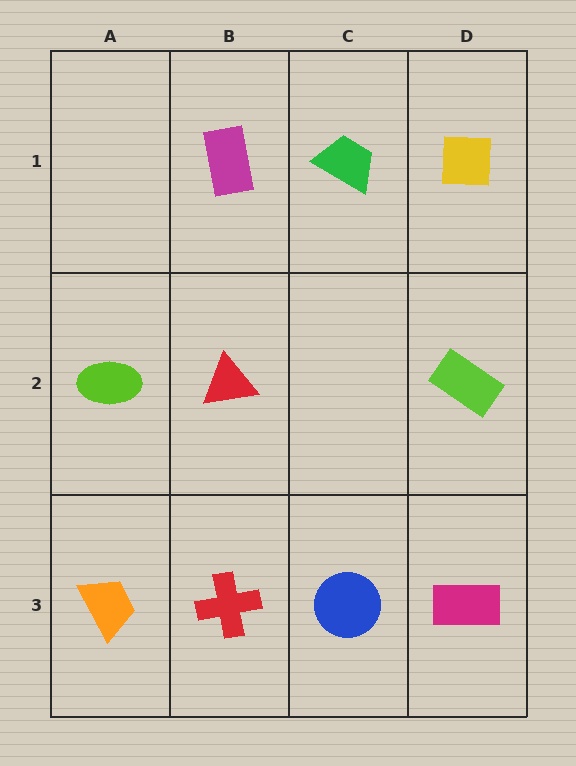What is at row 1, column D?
A yellow square.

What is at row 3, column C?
A blue circle.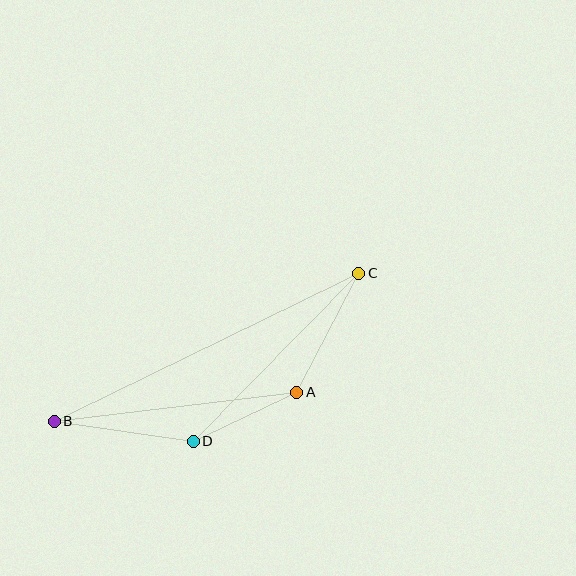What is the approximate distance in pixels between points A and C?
The distance between A and C is approximately 134 pixels.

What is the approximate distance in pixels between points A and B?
The distance between A and B is approximately 244 pixels.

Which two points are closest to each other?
Points A and D are closest to each other.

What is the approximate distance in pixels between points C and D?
The distance between C and D is approximately 236 pixels.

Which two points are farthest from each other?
Points B and C are farthest from each other.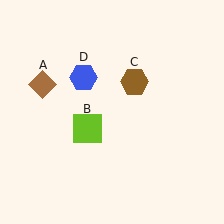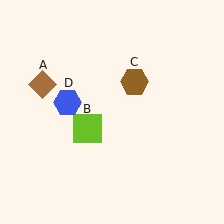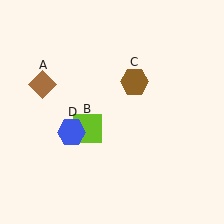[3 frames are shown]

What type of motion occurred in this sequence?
The blue hexagon (object D) rotated counterclockwise around the center of the scene.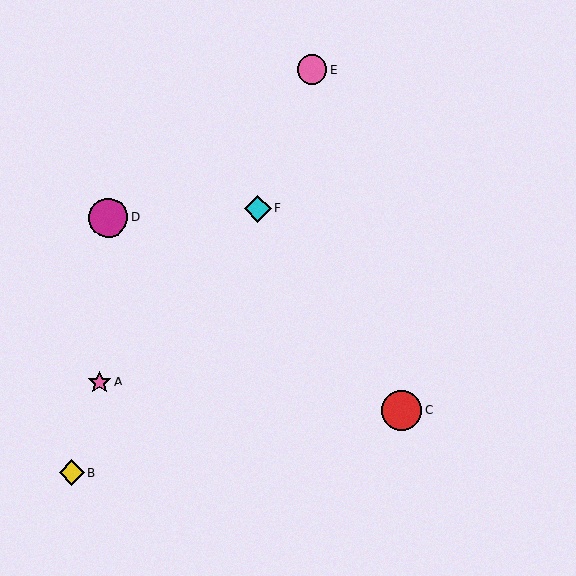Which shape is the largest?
The red circle (labeled C) is the largest.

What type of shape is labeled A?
Shape A is a pink star.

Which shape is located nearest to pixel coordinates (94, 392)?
The pink star (labeled A) at (99, 382) is nearest to that location.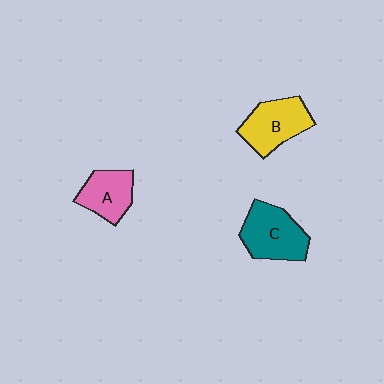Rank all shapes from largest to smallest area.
From largest to smallest: C (teal), B (yellow), A (pink).